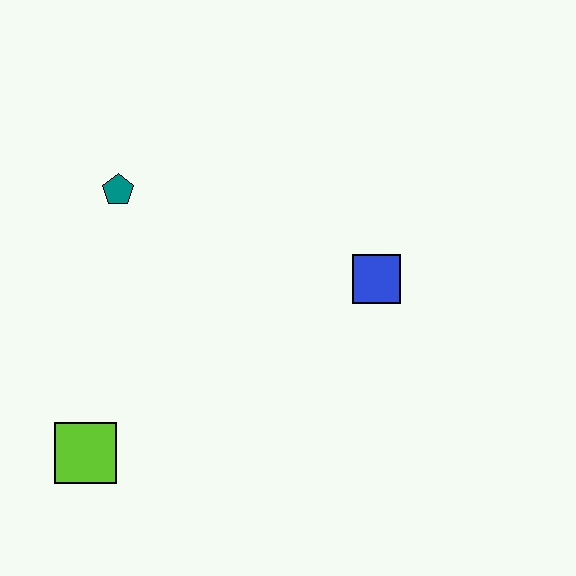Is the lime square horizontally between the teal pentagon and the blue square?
No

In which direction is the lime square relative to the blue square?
The lime square is to the left of the blue square.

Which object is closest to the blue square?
The teal pentagon is closest to the blue square.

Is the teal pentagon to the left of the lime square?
No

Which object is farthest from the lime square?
The blue square is farthest from the lime square.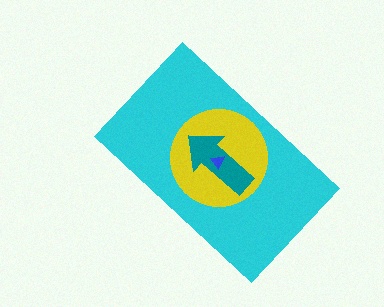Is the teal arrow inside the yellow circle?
Yes.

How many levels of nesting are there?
4.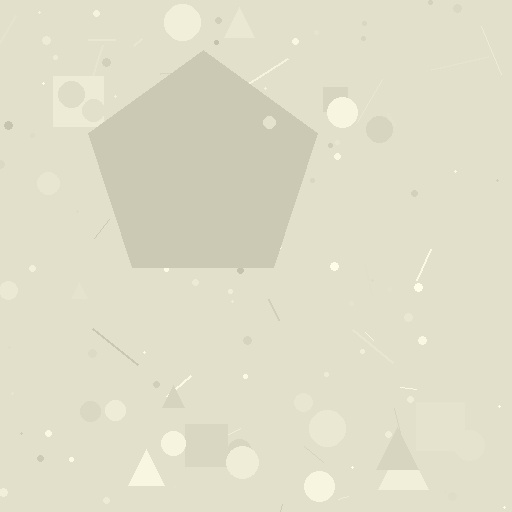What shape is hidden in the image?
A pentagon is hidden in the image.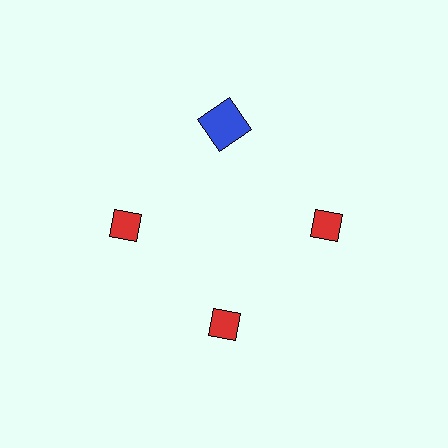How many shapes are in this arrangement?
There are 4 shapes arranged in a ring pattern.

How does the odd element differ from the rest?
It differs in both color (blue instead of red) and shape (square instead of diamond).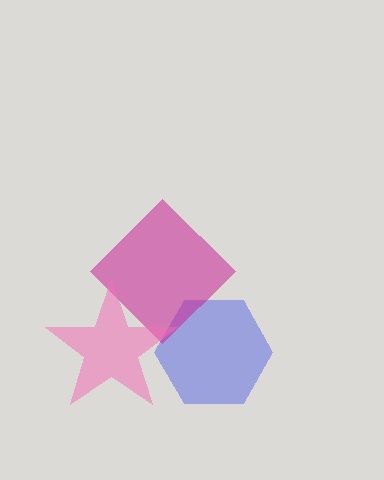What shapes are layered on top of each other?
The layered shapes are: a blue hexagon, a magenta diamond, a pink star.